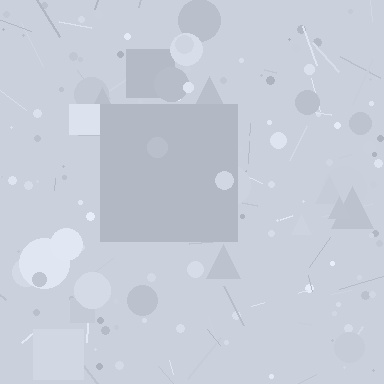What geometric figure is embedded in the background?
A square is embedded in the background.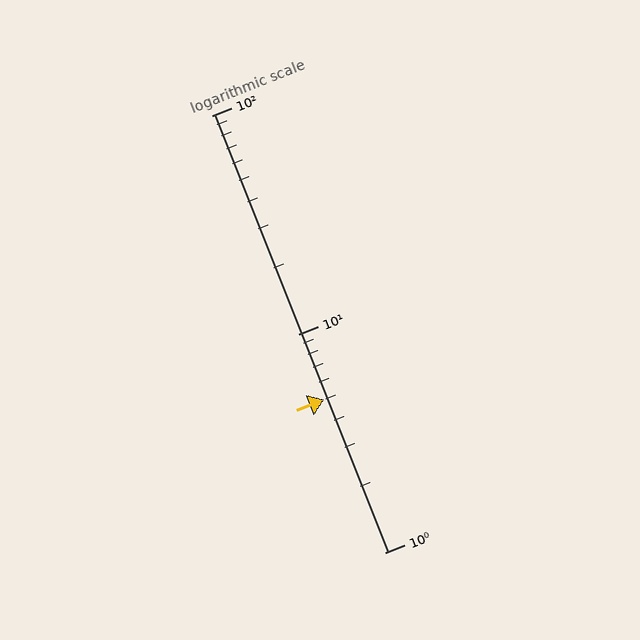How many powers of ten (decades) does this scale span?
The scale spans 2 decades, from 1 to 100.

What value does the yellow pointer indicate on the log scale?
The pointer indicates approximately 5.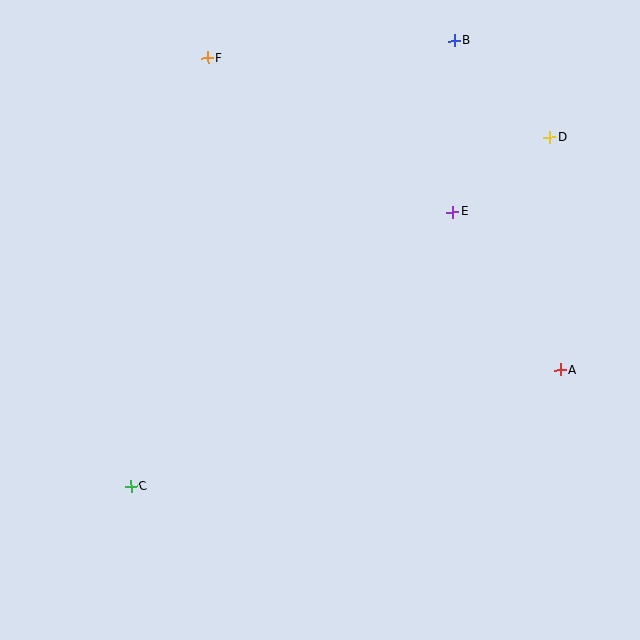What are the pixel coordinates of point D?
Point D is at (550, 137).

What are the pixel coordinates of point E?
Point E is at (452, 212).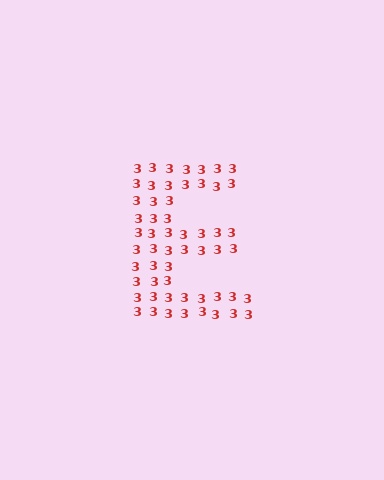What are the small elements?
The small elements are digit 3's.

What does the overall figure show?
The overall figure shows the letter E.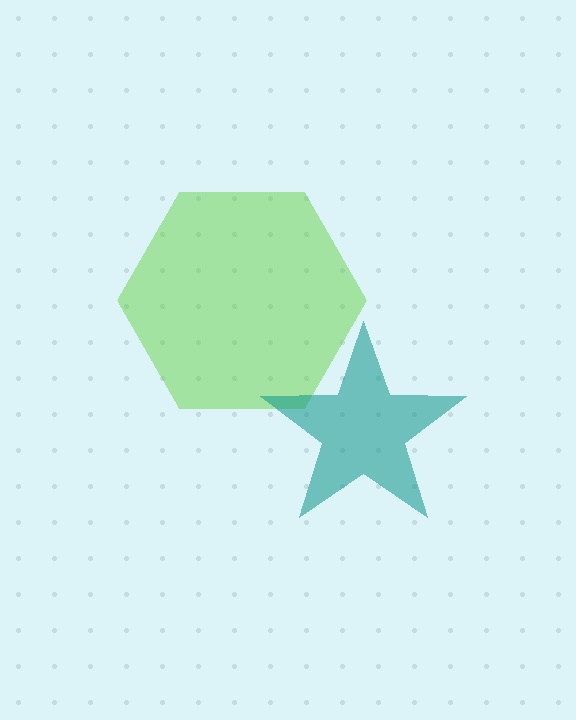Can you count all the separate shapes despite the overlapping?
Yes, there are 2 separate shapes.